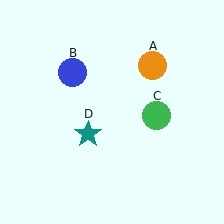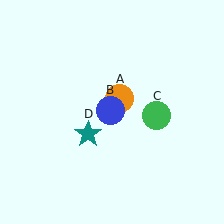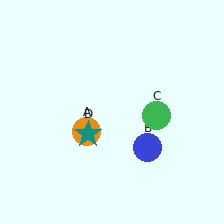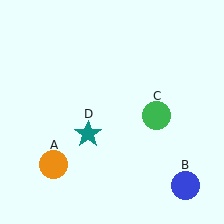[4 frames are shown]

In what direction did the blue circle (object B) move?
The blue circle (object B) moved down and to the right.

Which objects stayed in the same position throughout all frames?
Green circle (object C) and teal star (object D) remained stationary.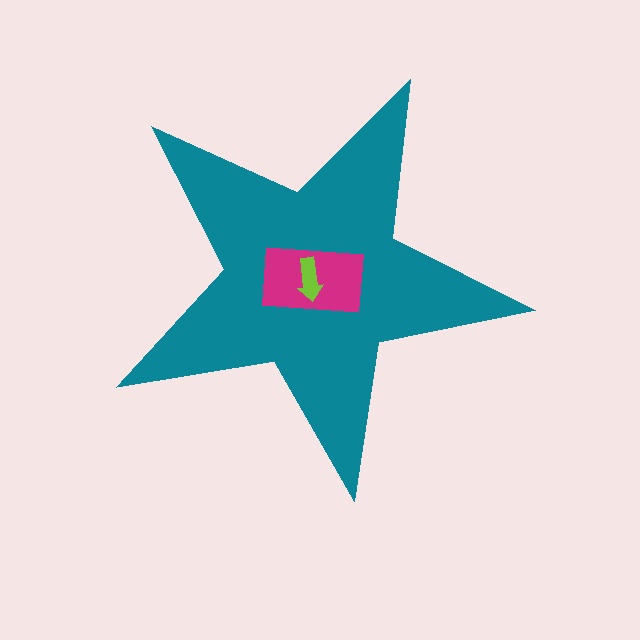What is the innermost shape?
The lime arrow.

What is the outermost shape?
The teal star.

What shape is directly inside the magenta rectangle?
The lime arrow.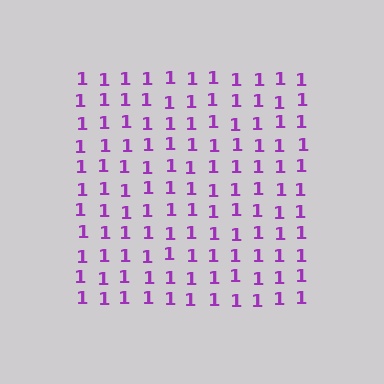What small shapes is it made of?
It is made of small digit 1's.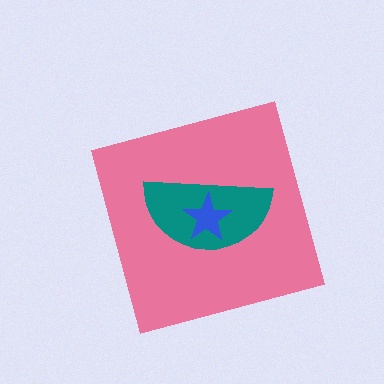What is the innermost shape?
The blue star.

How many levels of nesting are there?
3.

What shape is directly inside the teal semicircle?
The blue star.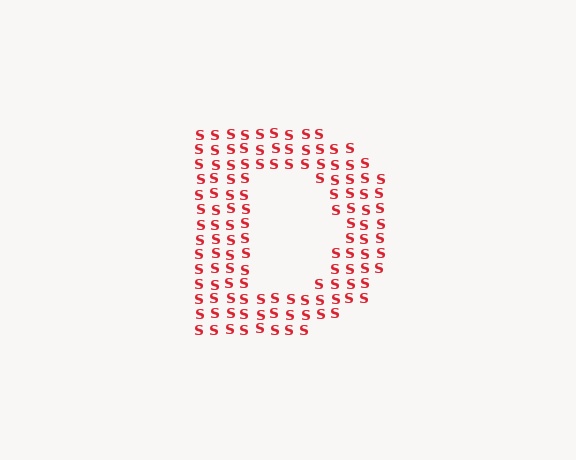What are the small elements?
The small elements are letter S's.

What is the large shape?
The large shape is the letter D.